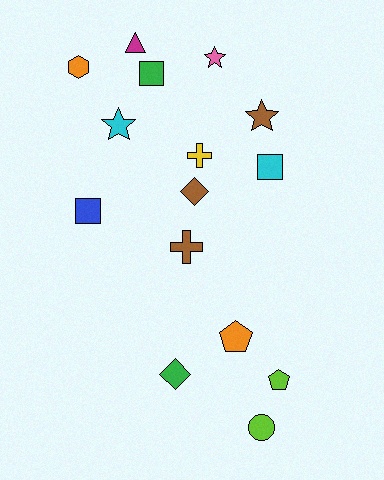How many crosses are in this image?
There are 2 crosses.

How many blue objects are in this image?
There is 1 blue object.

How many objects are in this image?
There are 15 objects.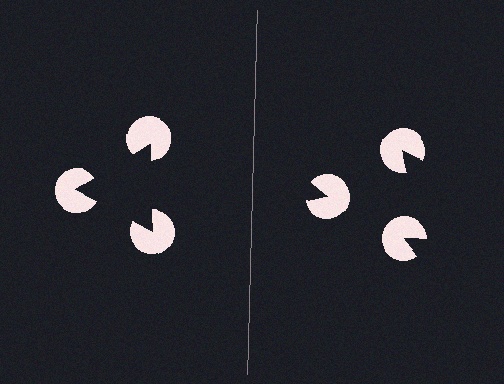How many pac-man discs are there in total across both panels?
6 — 3 on each side.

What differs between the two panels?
The pac-man discs are positioned identically on both sides; only the wedge orientations differ. On the left they align to a triangle; on the right they are misaligned.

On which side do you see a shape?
An illusory triangle appears on the left side. On the right side the wedge cuts are rotated, so no coherent shape forms.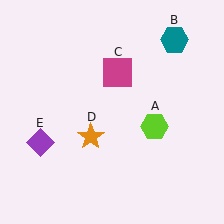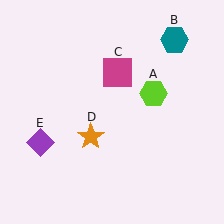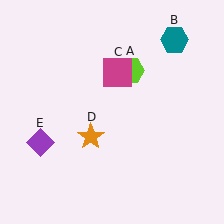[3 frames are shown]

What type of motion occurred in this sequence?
The lime hexagon (object A) rotated counterclockwise around the center of the scene.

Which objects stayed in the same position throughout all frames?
Teal hexagon (object B) and magenta square (object C) and orange star (object D) and purple diamond (object E) remained stationary.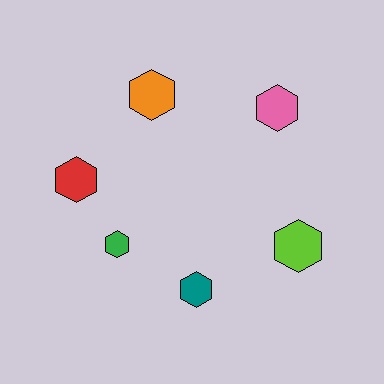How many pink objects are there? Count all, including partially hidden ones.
There is 1 pink object.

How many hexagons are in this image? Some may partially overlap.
There are 6 hexagons.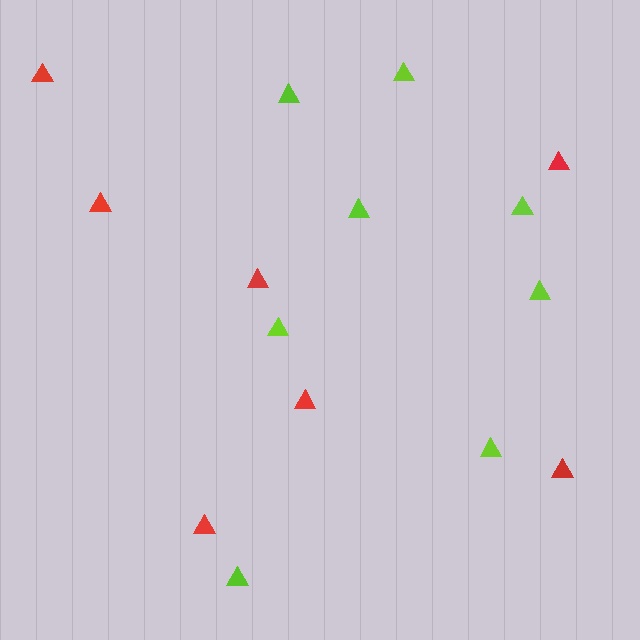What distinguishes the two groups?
There are 2 groups: one group of red triangles (7) and one group of lime triangles (8).